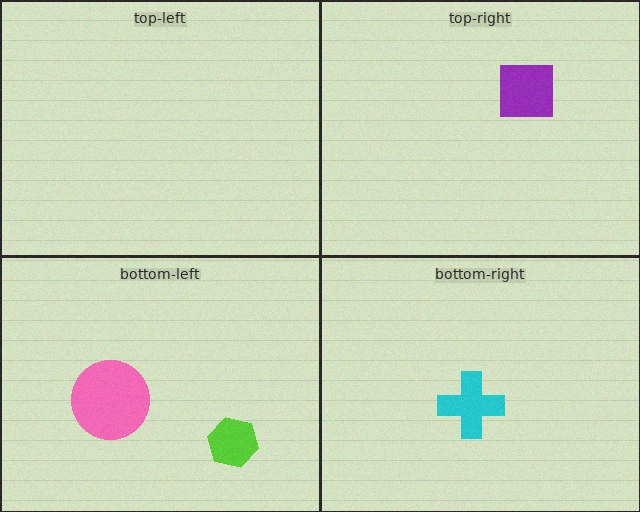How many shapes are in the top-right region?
1.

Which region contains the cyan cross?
The bottom-right region.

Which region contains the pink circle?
The bottom-left region.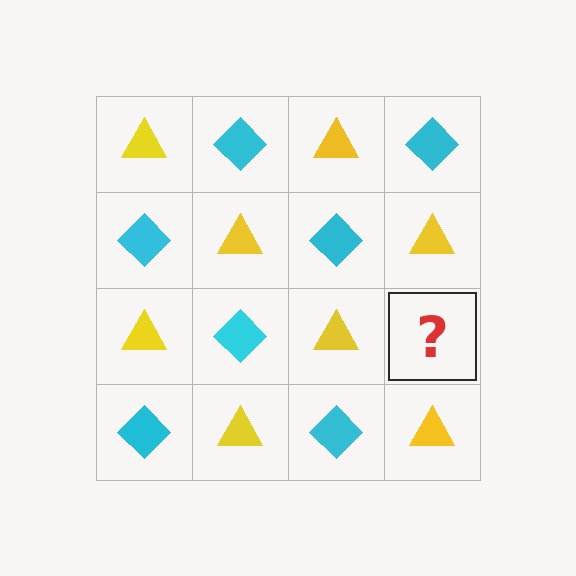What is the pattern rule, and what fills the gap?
The rule is that it alternates yellow triangle and cyan diamond in a checkerboard pattern. The gap should be filled with a cyan diamond.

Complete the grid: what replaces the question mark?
The question mark should be replaced with a cyan diamond.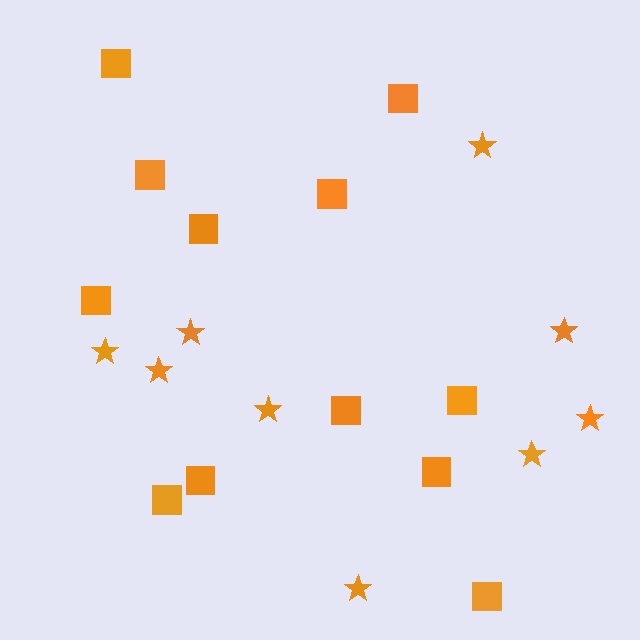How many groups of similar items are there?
There are 2 groups: one group of stars (9) and one group of squares (12).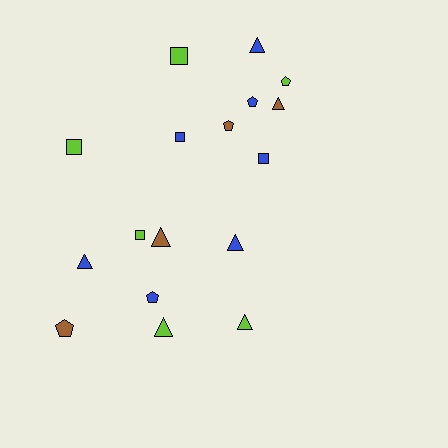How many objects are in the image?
There are 17 objects.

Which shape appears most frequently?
Triangle, with 7 objects.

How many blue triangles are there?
There are 3 blue triangles.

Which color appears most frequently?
Blue, with 7 objects.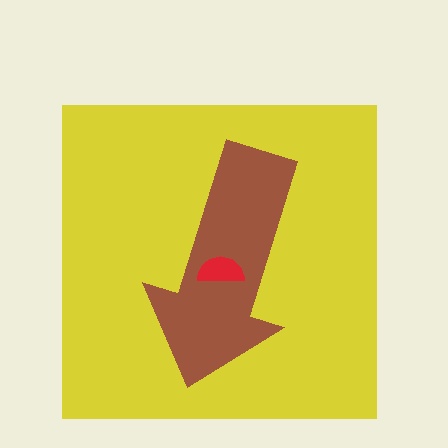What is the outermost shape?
The yellow square.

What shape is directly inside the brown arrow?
The red semicircle.